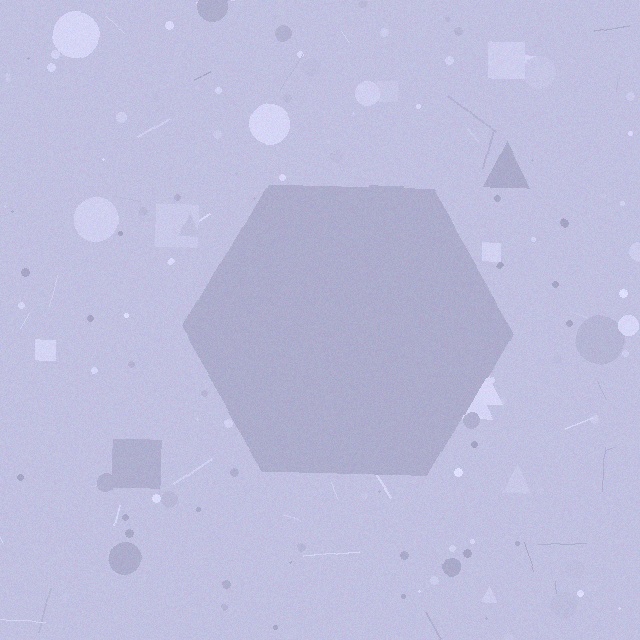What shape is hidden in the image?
A hexagon is hidden in the image.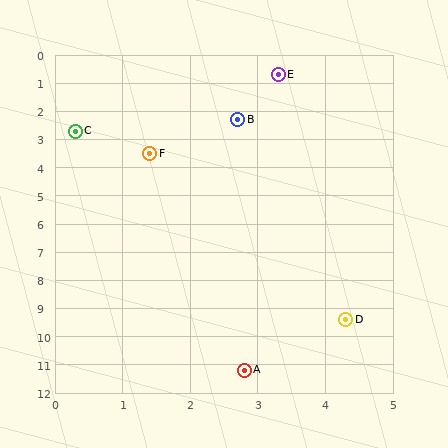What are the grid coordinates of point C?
Point C is at approximately (0.3, 2.7).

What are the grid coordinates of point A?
Point A is at approximately (2.8, 11.2).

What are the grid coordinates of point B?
Point B is at approximately (2.7, 2.3).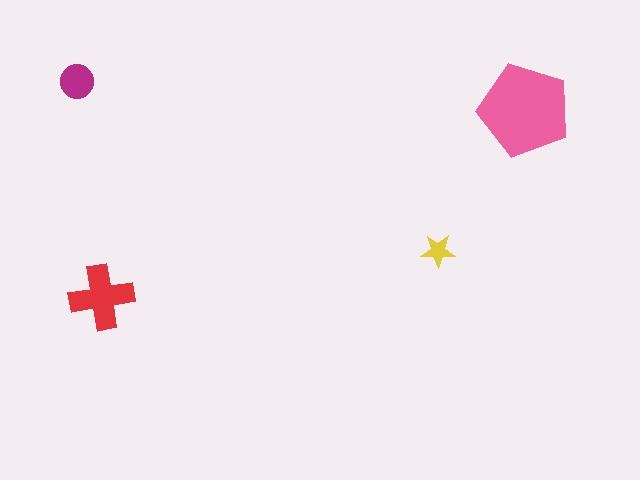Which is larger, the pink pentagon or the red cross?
The pink pentagon.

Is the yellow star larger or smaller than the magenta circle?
Smaller.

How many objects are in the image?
There are 4 objects in the image.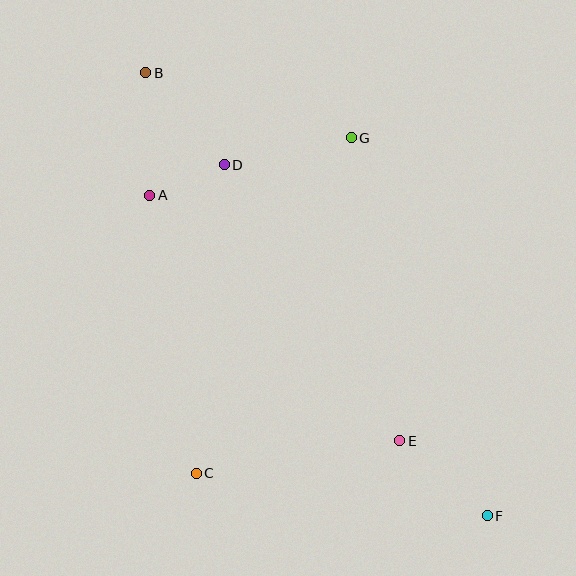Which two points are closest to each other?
Points A and D are closest to each other.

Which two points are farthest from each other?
Points B and F are farthest from each other.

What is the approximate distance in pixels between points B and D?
The distance between B and D is approximately 121 pixels.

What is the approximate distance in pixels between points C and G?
The distance between C and G is approximately 369 pixels.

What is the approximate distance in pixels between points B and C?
The distance between B and C is approximately 403 pixels.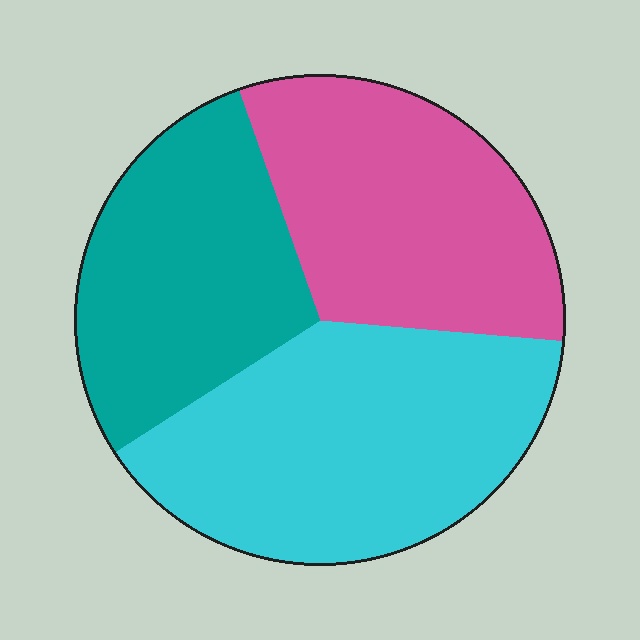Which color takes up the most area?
Cyan, at roughly 40%.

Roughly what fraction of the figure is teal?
Teal covers about 30% of the figure.